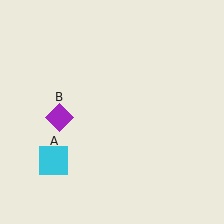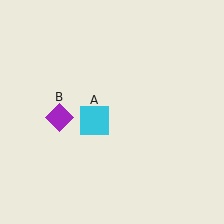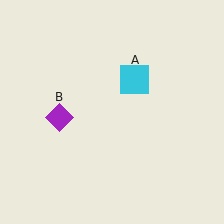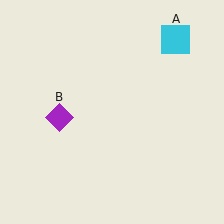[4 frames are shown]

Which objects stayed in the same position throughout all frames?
Purple diamond (object B) remained stationary.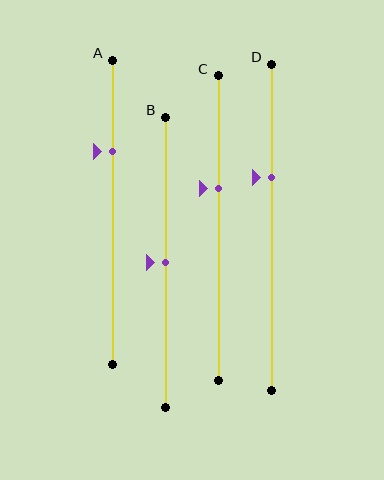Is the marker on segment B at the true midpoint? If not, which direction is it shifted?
Yes, the marker on segment B is at the true midpoint.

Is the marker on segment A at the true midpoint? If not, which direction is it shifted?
No, the marker on segment A is shifted upward by about 20% of the segment length.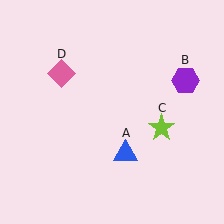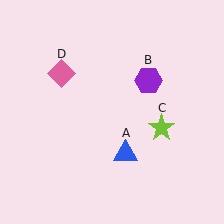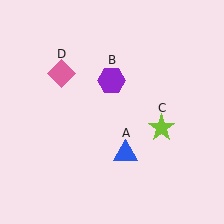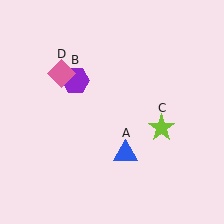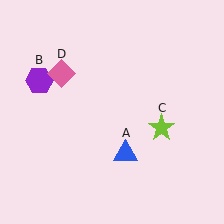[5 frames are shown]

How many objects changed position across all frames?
1 object changed position: purple hexagon (object B).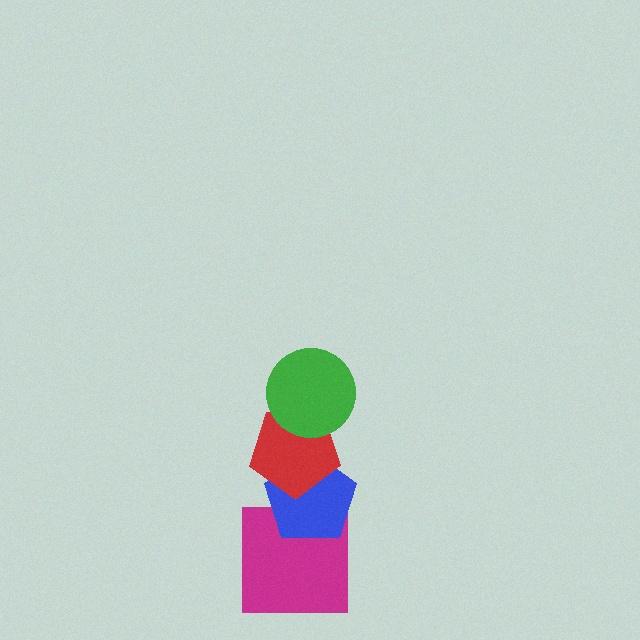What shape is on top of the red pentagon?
The green circle is on top of the red pentagon.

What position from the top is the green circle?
The green circle is 1st from the top.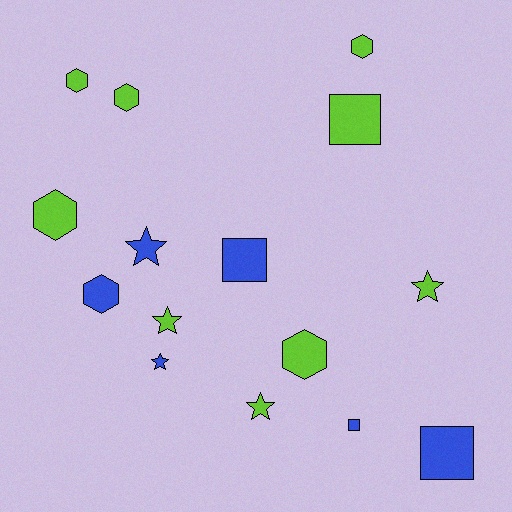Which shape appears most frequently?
Hexagon, with 6 objects.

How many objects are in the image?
There are 15 objects.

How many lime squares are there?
There is 1 lime square.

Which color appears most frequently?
Lime, with 9 objects.